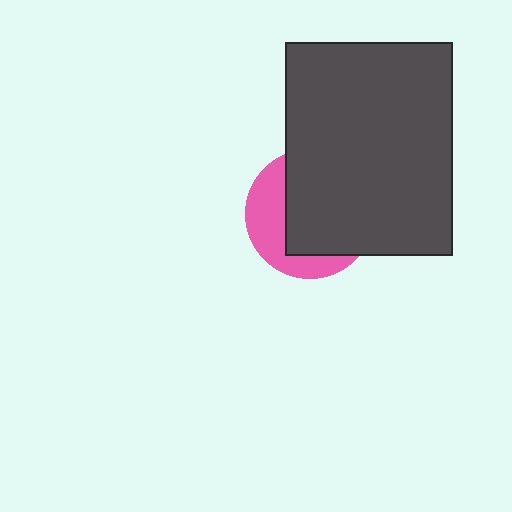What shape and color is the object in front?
The object in front is a dark gray rectangle.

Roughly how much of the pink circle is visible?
A small part of it is visible (roughly 37%).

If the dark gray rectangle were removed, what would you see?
You would see the complete pink circle.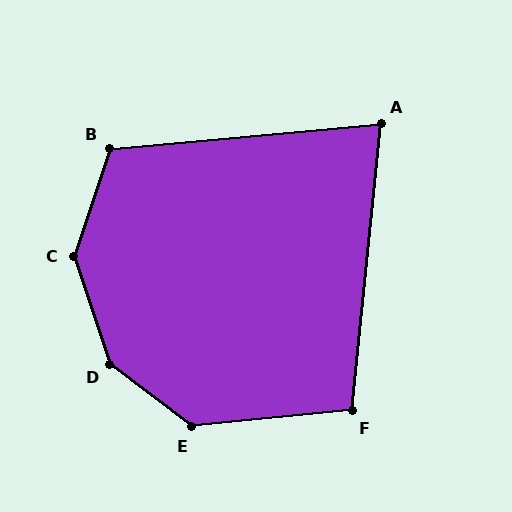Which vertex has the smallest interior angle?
A, at approximately 79 degrees.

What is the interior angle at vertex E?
Approximately 137 degrees (obtuse).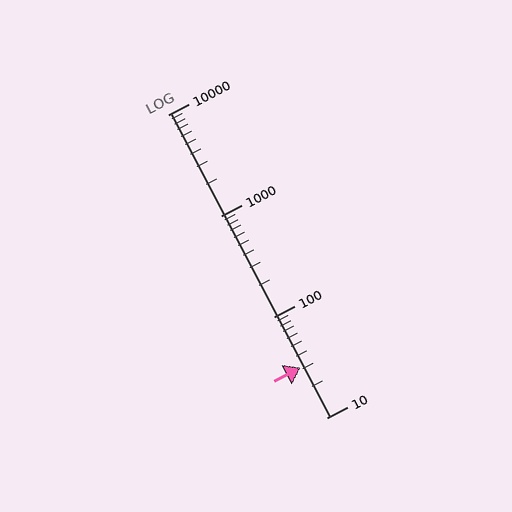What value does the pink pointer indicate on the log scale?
The pointer indicates approximately 31.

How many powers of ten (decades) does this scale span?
The scale spans 3 decades, from 10 to 10000.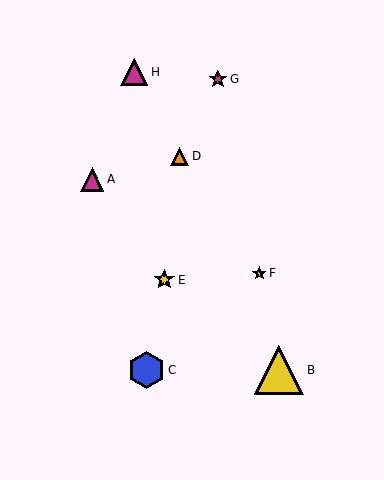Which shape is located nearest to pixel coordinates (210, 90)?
The magenta star (labeled G) at (218, 79) is nearest to that location.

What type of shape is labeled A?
Shape A is a magenta triangle.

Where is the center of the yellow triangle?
The center of the yellow triangle is at (279, 370).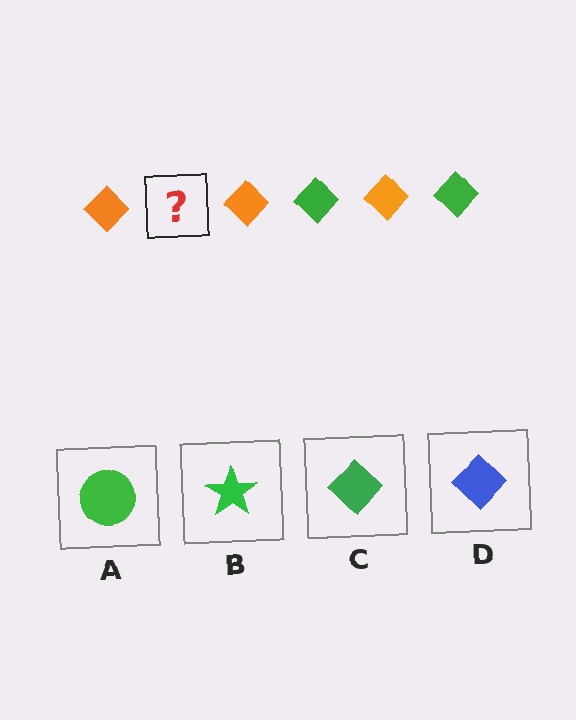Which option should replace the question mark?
Option C.